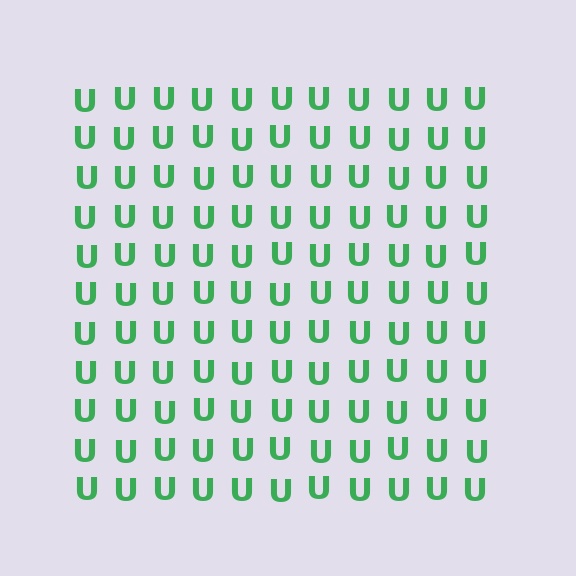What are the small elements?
The small elements are letter U's.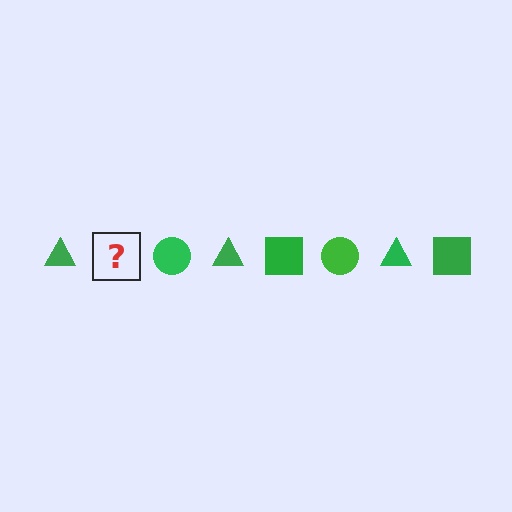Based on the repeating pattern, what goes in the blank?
The blank should be a green square.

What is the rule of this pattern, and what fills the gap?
The rule is that the pattern cycles through triangle, square, circle shapes in green. The gap should be filled with a green square.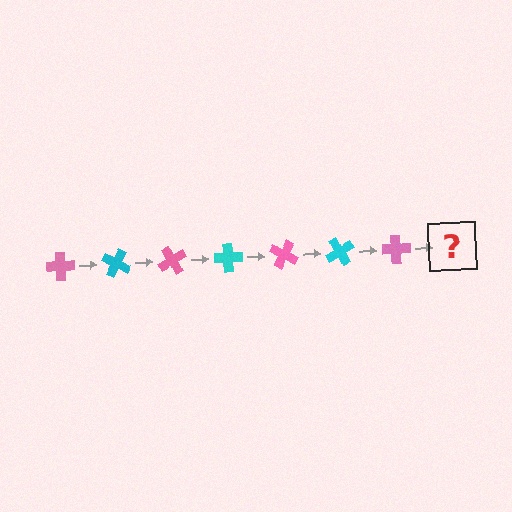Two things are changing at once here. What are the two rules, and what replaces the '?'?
The two rules are that it rotates 30 degrees each step and the color cycles through pink and cyan. The '?' should be a cyan cross, rotated 210 degrees from the start.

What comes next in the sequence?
The next element should be a cyan cross, rotated 210 degrees from the start.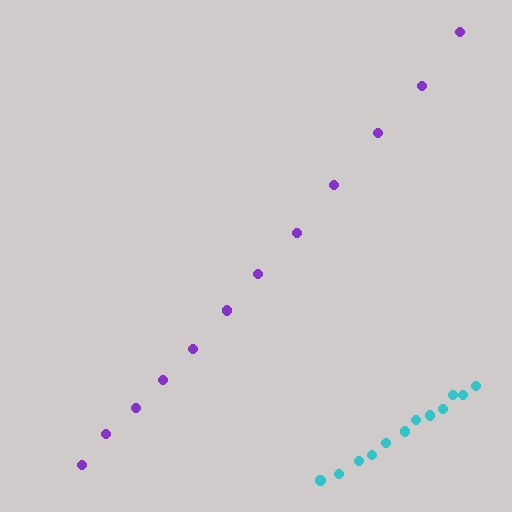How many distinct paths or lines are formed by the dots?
There are 2 distinct paths.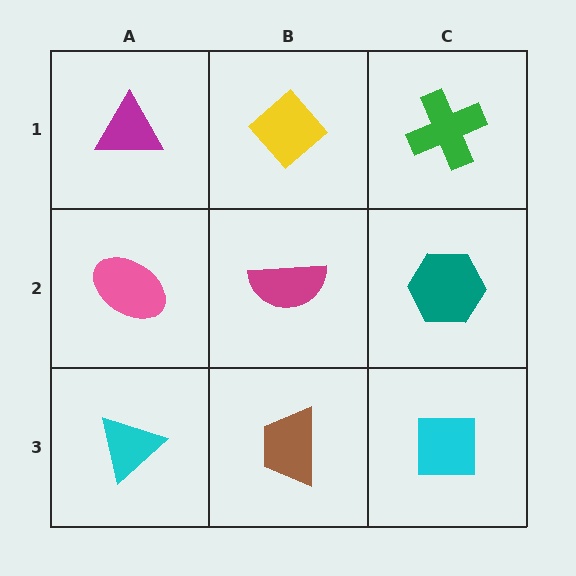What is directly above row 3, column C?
A teal hexagon.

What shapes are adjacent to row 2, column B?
A yellow diamond (row 1, column B), a brown trapezoid (row 3, column B), a pink ellipse (row 2, column A), a teal hexagon (row 2, column C).